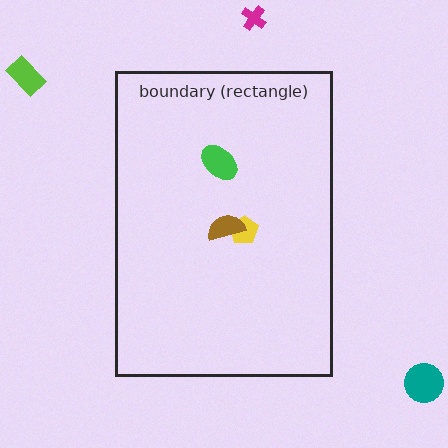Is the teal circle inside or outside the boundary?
Outside.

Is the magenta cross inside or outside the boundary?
Outside.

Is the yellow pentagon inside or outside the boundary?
Inside.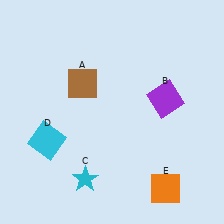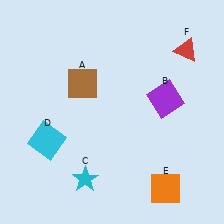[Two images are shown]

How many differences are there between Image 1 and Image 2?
There is 1 difference between the two images.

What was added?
A red triangle (F) was added in Image 2.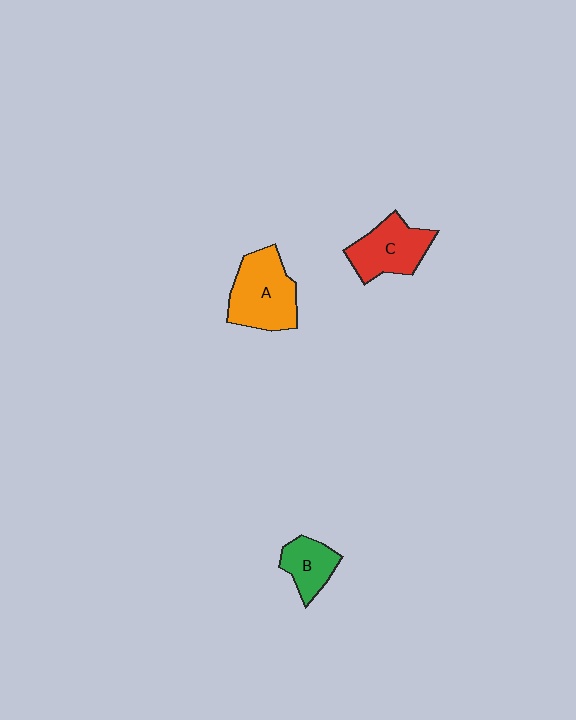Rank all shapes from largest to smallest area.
From largest to smallest: A (orange), C (red), B (green).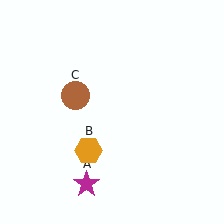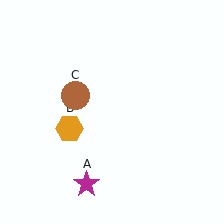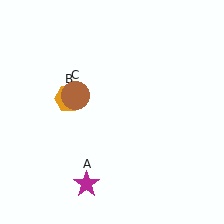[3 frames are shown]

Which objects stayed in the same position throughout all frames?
Magenta star (object A) and brown circle (object C) remained stationary.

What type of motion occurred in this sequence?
The orange hexagon (object B) rotated clockwise around the center of the scene.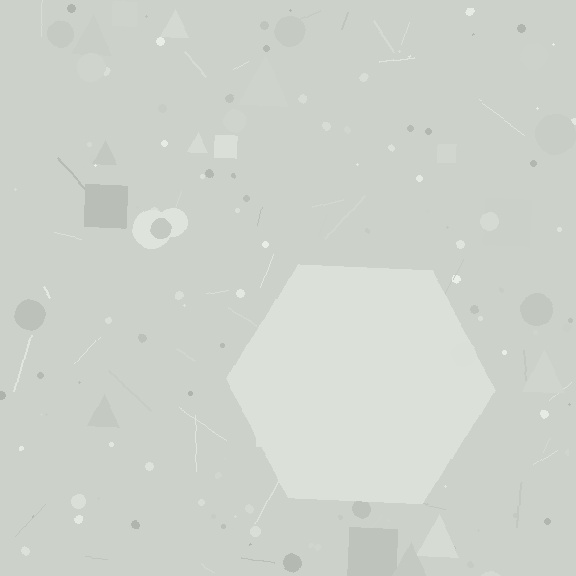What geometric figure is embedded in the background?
A hexagon is embedded in the background.